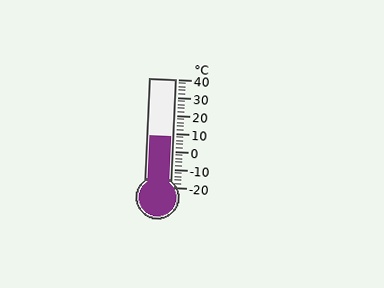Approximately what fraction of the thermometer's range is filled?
The thermometer is filled to approximately 45% of its range.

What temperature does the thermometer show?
The thermometer shows approximately 8°C.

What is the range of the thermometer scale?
The thermometer scale ranges from -20°C to 40°C.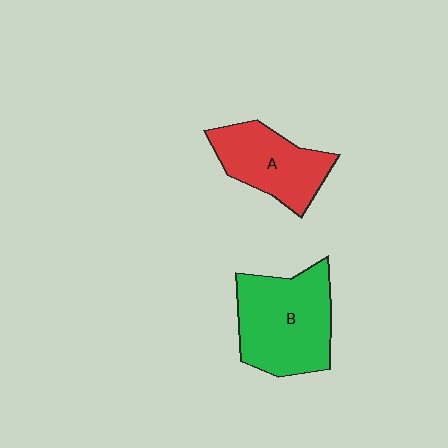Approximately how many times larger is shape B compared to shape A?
Approximately 1.4 times.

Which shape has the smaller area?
Shape A (red).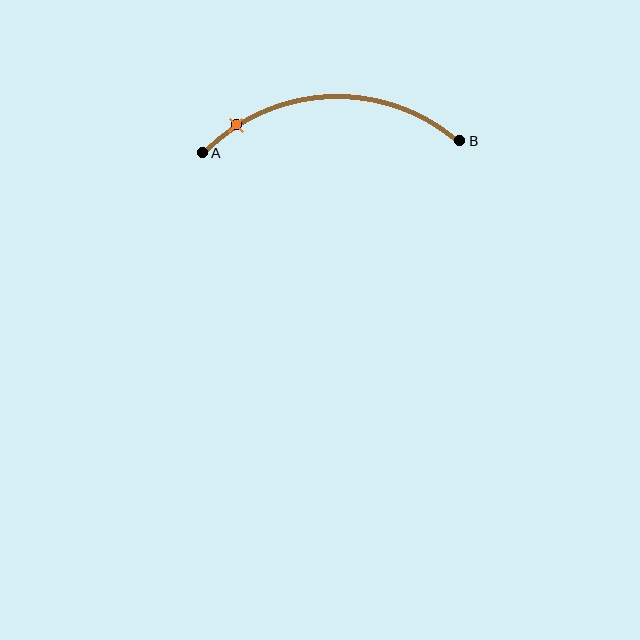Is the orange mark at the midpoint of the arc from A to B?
No. The orange mark lies on the arc but is closer to endpoint A. The arc midpoint would be at the point on the curve equidistant along the arc from both A and B.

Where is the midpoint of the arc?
The arc midpoint is the point on the curve farthest from the straight line joining A and B. It sits above that line.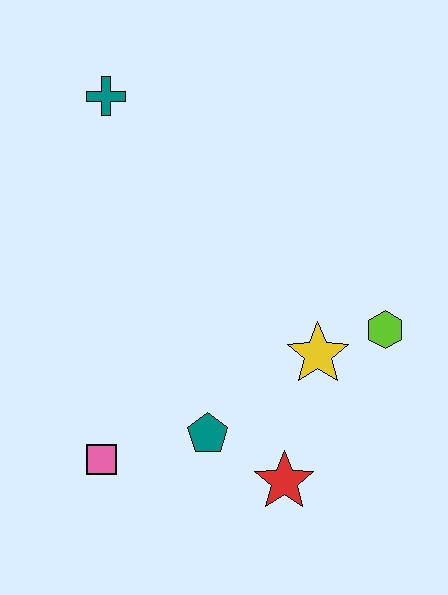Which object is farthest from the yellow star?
The teal cross is farthest from the yellow star.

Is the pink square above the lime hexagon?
No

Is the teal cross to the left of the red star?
Yes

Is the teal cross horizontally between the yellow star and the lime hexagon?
No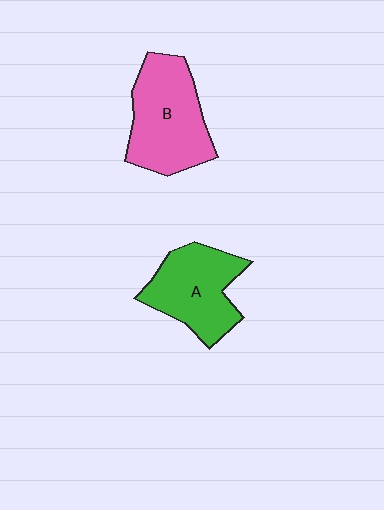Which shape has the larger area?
Shape B (pink).